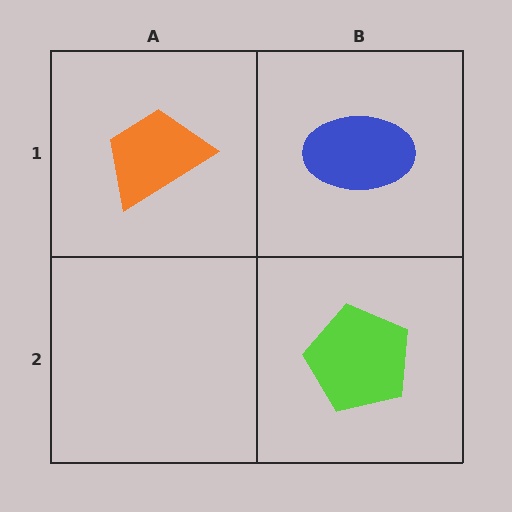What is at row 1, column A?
An orange trapezoid.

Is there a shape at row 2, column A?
No, that cell is empty.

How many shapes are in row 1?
2 shapes.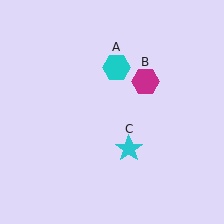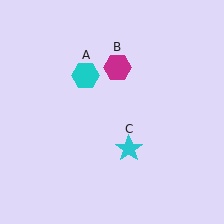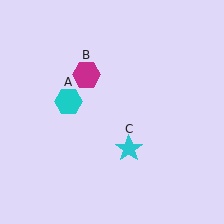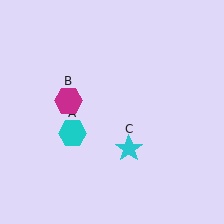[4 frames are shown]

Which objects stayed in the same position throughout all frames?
Cyan star (object C) remained stationary.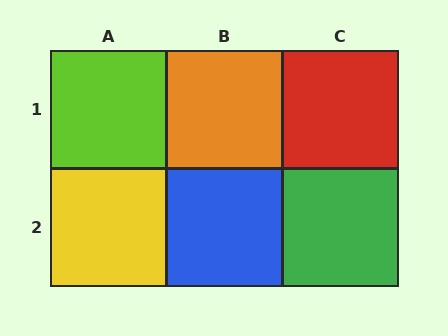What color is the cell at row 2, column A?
Yellow.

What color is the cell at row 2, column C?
Green.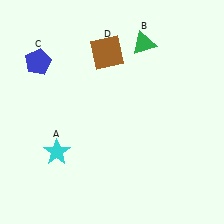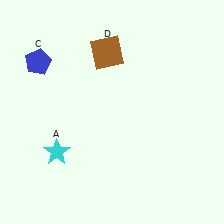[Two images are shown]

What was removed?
The green triangle (B) was removed in Image 2.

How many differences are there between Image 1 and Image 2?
There is 1 difference between the two images.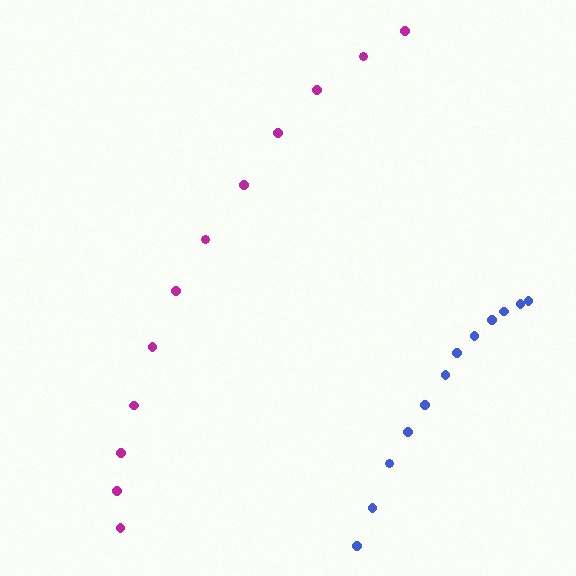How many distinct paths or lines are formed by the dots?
There are 2 distinct paths.